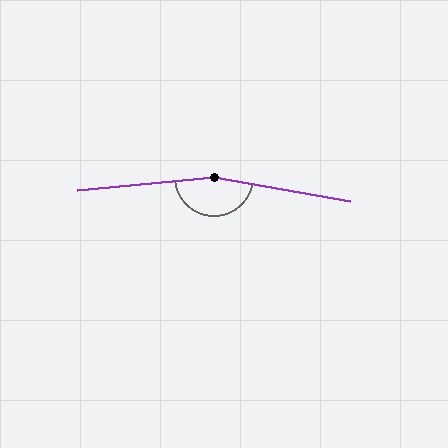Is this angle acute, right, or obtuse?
It is obtuse.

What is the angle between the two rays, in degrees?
Approximately 164 degrees.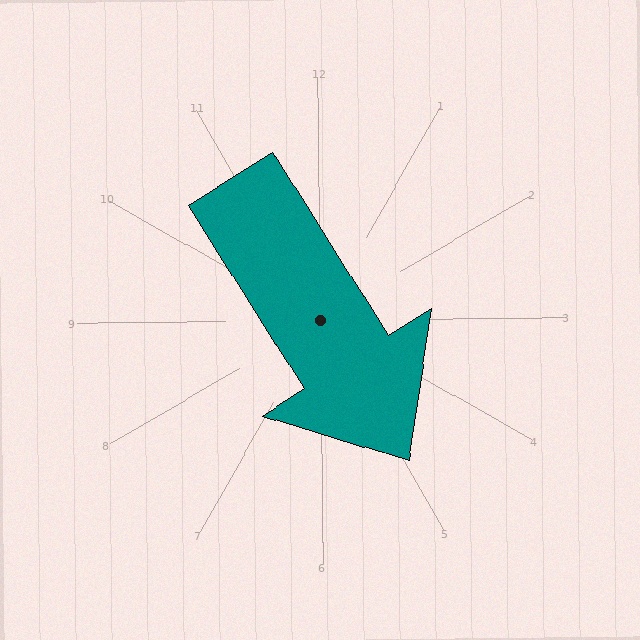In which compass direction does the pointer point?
Southeast.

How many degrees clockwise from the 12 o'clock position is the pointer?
Approximately 148 degrees.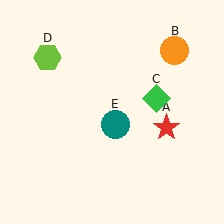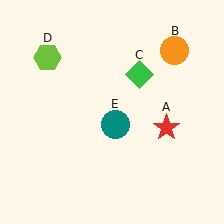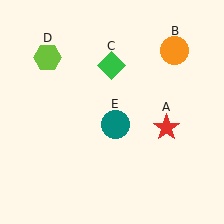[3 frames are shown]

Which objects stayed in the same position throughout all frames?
Red star (object A) and orange circle (object B) and lime hexagon (object D) and teal circle (object E) remained stationary.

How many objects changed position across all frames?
1 object changed position: green diamond (object C).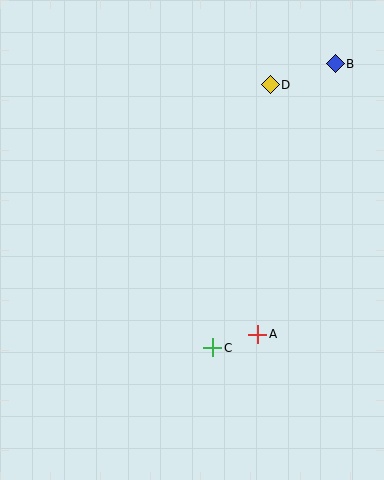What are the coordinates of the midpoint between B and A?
The midpoint between B and A is at (297, 199).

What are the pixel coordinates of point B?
Point B is at (335, 64).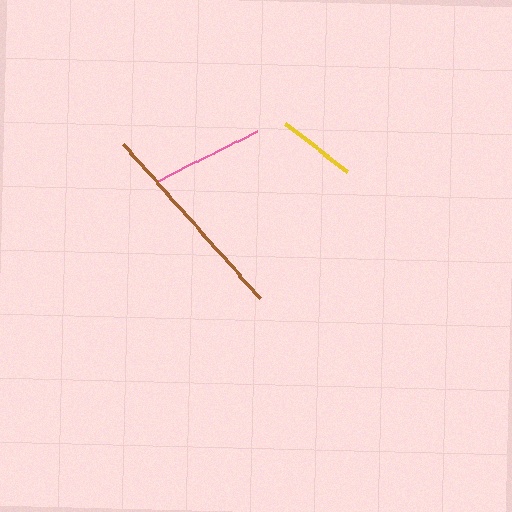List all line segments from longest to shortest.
From longest to shortest: brown, pink, yellow.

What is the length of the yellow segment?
The yellow segment is approximately 78 pixels long.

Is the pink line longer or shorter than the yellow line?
The pink line is longer than the yellow line.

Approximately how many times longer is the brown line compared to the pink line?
The brown line is approximately 1.8 times the length of the pink line.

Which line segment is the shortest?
The yellow line is the shortest at approximately 78 pixels.